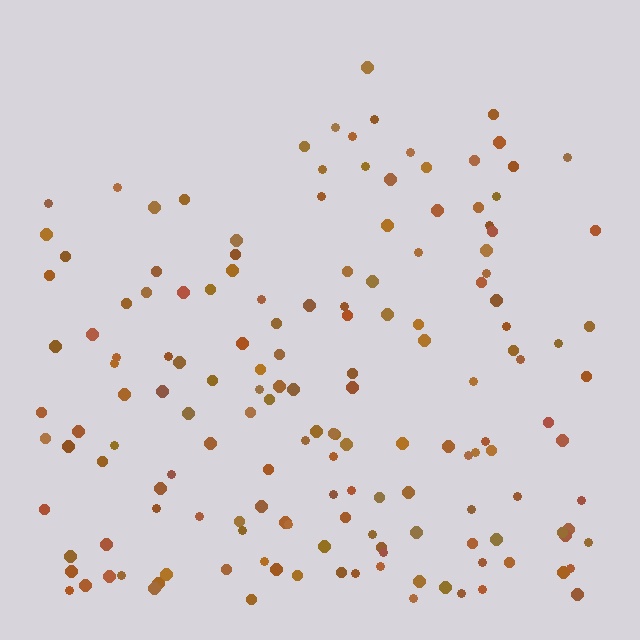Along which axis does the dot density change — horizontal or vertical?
Vertical.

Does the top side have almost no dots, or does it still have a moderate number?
Still a moderate number, just noticeably fewer than the bottom.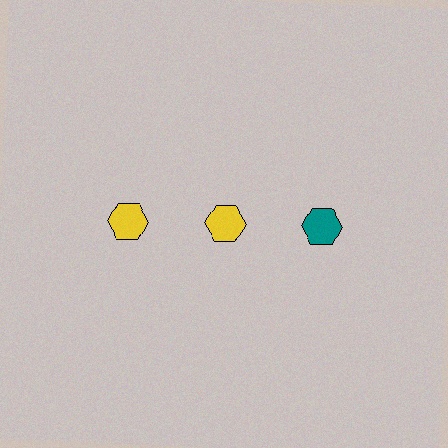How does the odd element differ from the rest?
It has a different color: teal instead of yellow.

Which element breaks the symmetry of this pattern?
The teal hexagon in the top row, center column breaks the symmetry. All other shapes are yellow hexagons.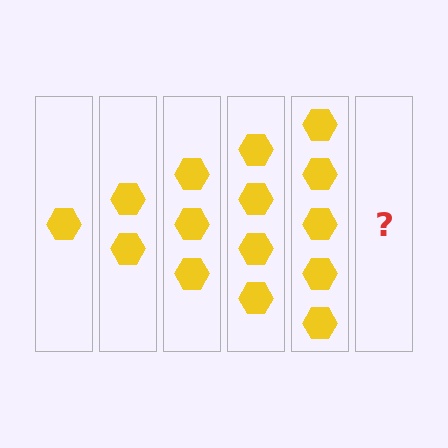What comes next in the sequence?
The next element should be 6 hexagons.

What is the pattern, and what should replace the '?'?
The pattern is that each step adds one more hexagon. The '?' should be 6 hexagons.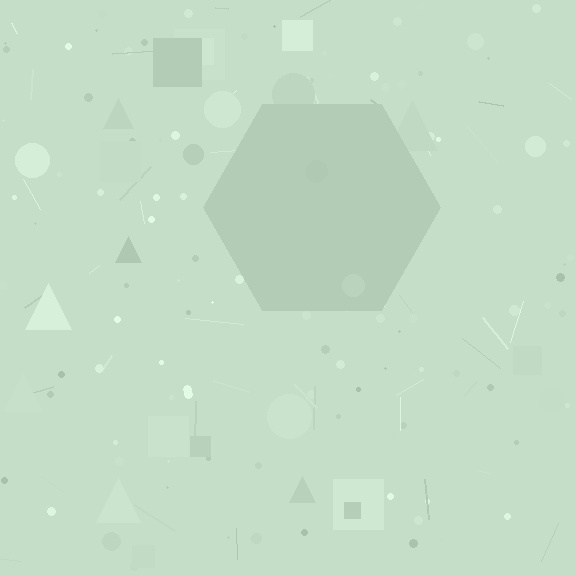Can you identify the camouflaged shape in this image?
The camouflaged shape is a hexagon.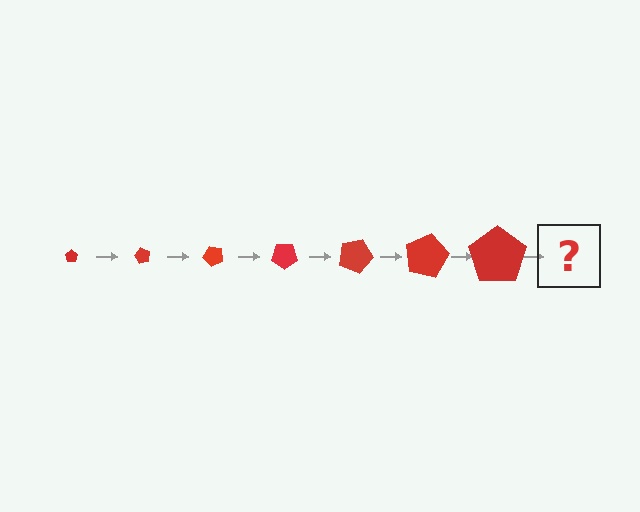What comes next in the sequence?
The next element should be a pentagon, larger than the previous one and rotated 420 degrees from the start.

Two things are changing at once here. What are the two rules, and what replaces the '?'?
The two rules are that the pentagon grows larger each step and it rotates 60 degrees each step. The '?' should be a pentagon, larger than the previous one and rotated 420 degrees from the start.